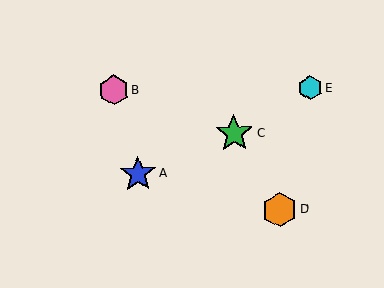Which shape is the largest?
The green star (labeled C) is the largest.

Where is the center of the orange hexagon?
The center of the orange hexagon is at (280, 210).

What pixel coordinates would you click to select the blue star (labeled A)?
Click at (138, 174) to select the blue star A.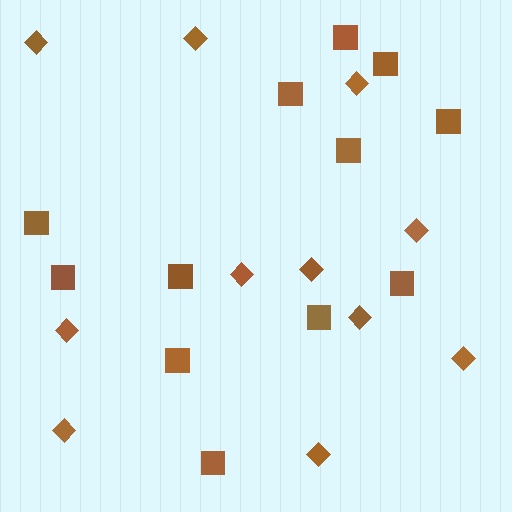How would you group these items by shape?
There are 2 groups: one group of squares (12) and one group of diamonds (11).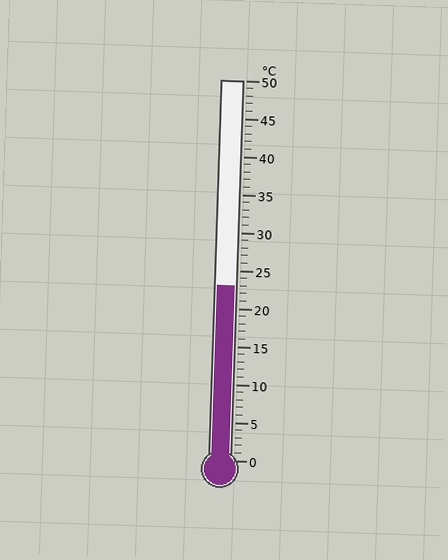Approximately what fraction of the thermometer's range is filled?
The thermometer is filled to approximately 45% of its range.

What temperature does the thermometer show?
The thermometer shows approximately 23°C.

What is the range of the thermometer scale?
The thermometer scale ranges from 0°C to 50°C.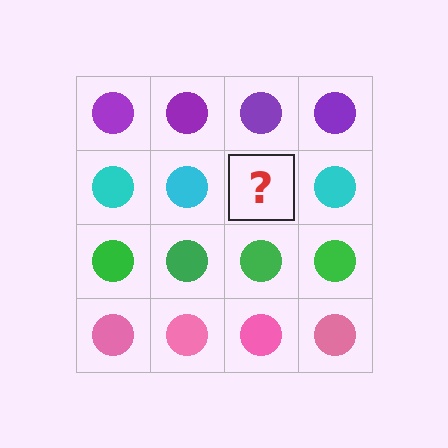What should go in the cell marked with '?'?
The missing cell should contain a cyan circle.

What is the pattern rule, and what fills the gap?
The rule is that each row has a consistent color. The gap should be filled with a cyan circle.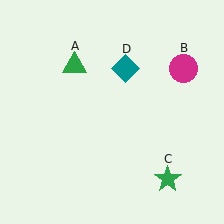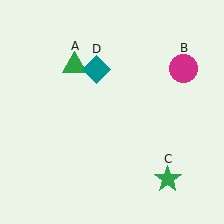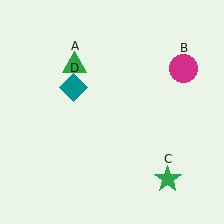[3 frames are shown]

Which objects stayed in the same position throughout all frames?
Green triangle (object A) and magenta circle (object B) and green star (object C) remained stationary.